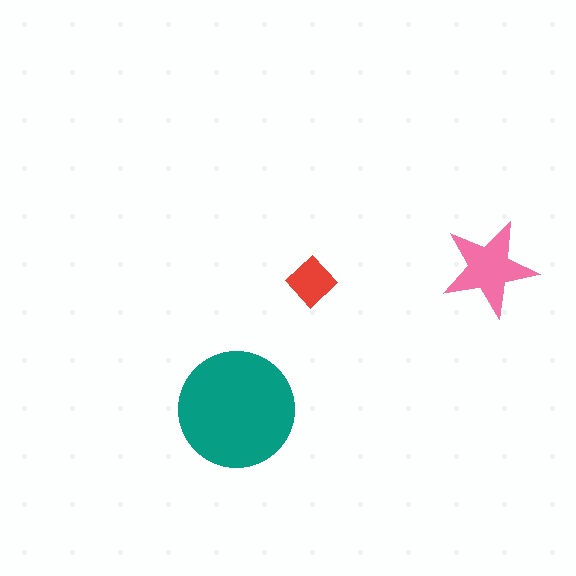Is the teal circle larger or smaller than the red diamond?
Larger.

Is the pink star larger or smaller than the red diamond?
Larger.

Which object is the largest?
The teal circle.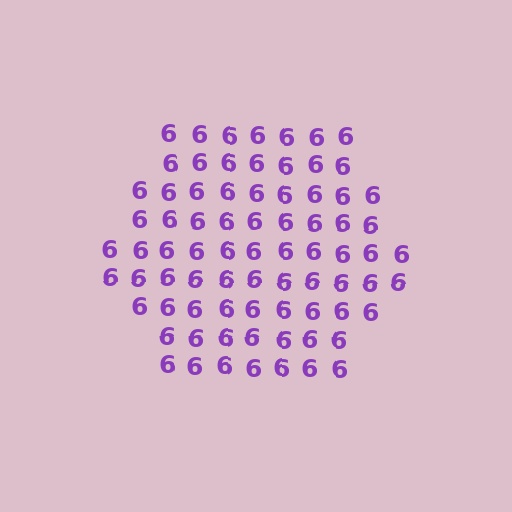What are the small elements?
The small elements are digit 6's.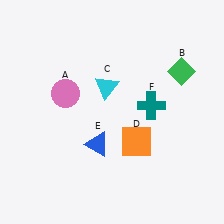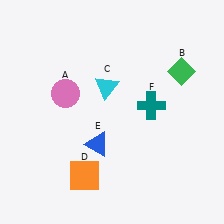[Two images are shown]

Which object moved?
The orange square (D) moved left.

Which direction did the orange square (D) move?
The orange square (D) moved left.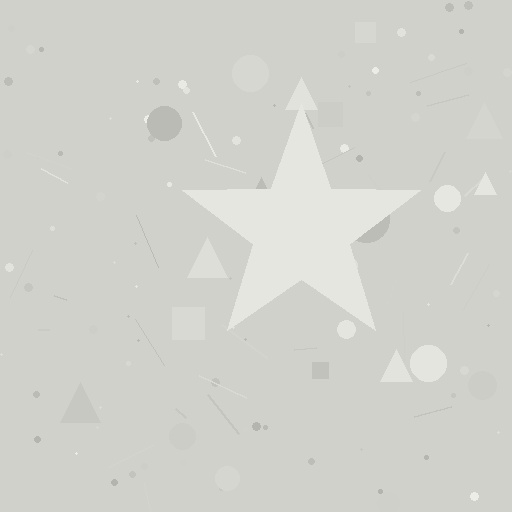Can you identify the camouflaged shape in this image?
The camouflaged shape is a star.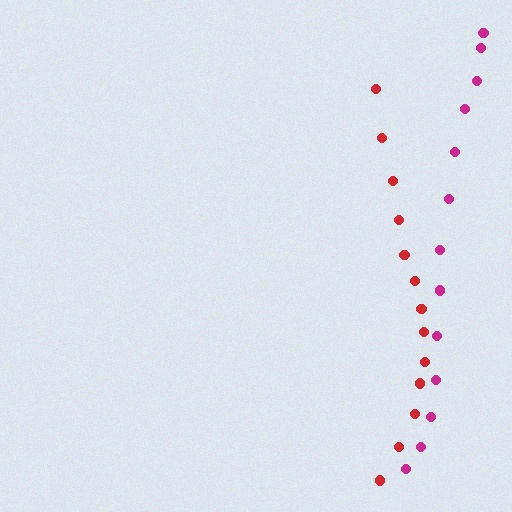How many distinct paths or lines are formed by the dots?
There are 2 distinct paths.